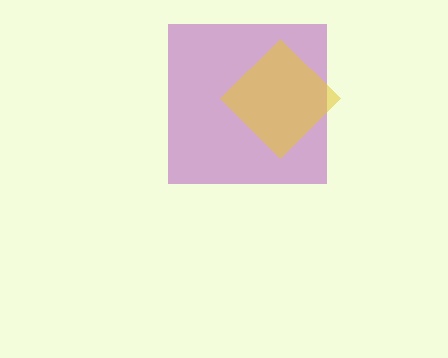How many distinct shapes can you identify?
There are 2 distinct shapes: a purple square, a yellow diamond.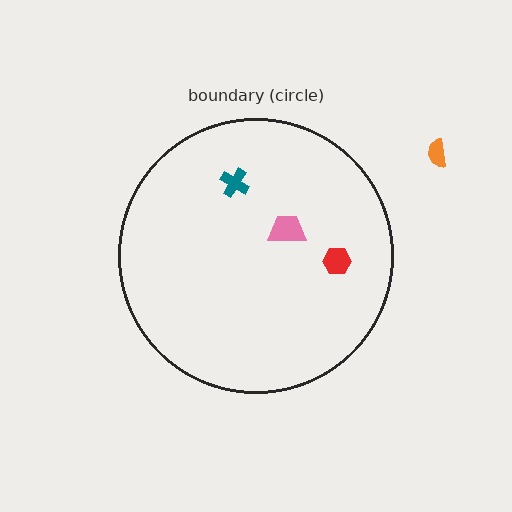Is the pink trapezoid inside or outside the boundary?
Inside.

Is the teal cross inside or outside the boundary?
Inside.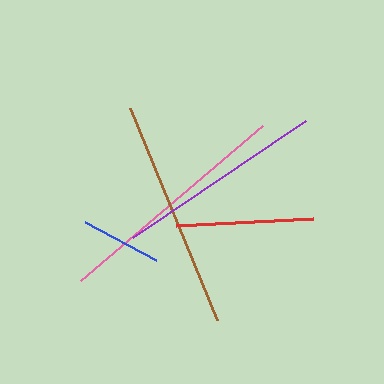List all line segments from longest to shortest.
From longest to shortest: pink, brown, purple, red, blue.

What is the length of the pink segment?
The pink segment is approximately 240 pixels long.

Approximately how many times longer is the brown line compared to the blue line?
The brown line is approximately 2.9 times the length of the blue line.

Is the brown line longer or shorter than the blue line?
The brown line is longer than the blue line.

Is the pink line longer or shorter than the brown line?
The pink line is longer than the brown line.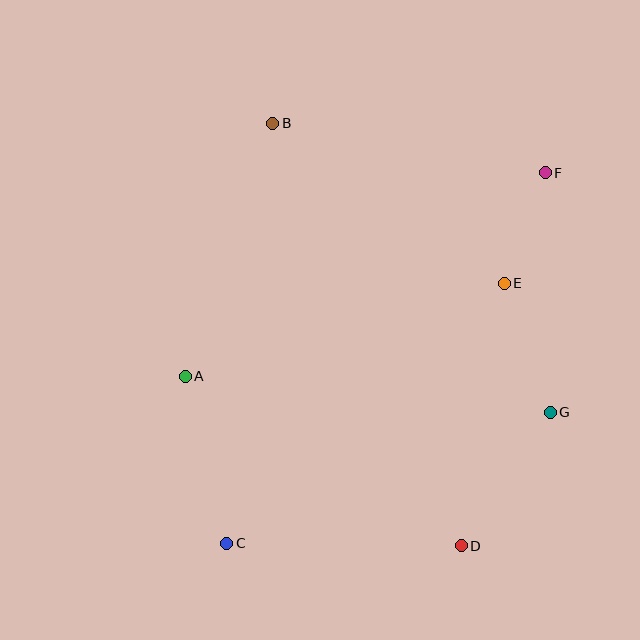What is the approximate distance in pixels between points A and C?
The distance between A and C is approximately 172 pixels.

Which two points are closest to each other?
Points E and F are closest to each other.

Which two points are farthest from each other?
Points C and F are farthest from each other.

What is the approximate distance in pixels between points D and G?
The distance between D and G is approximately 161 pixels.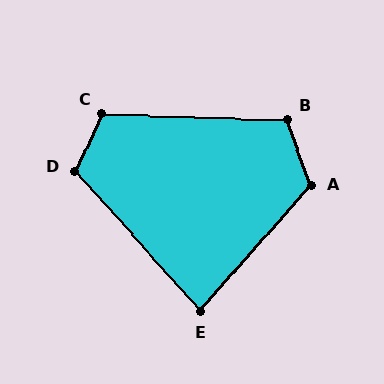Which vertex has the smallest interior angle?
E, at approximately 84 degrees.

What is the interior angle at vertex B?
Approximately 112 degrees (obtuse).